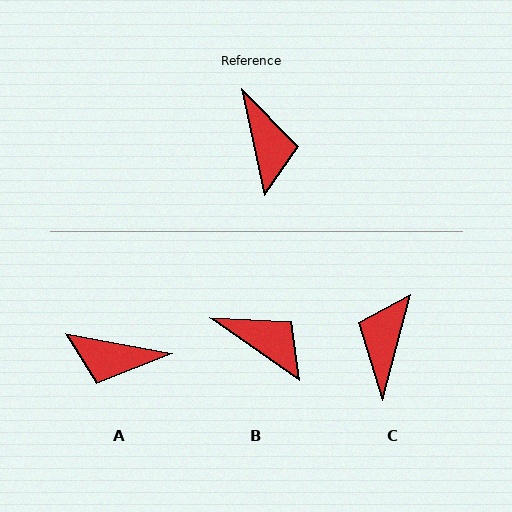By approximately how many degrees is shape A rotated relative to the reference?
Approximately 113 degrees clockwise.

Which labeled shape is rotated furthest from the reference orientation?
C, about 152 degrees away.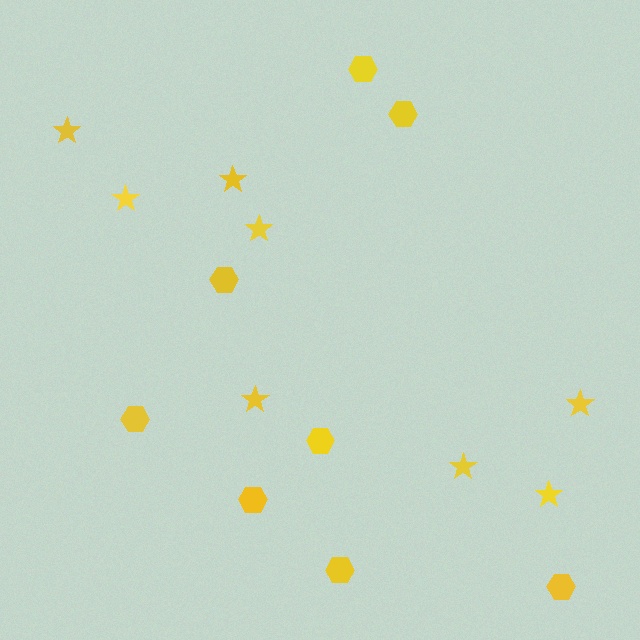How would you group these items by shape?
There are 2 groups: one group of stars (8) and one group of hexagons (8).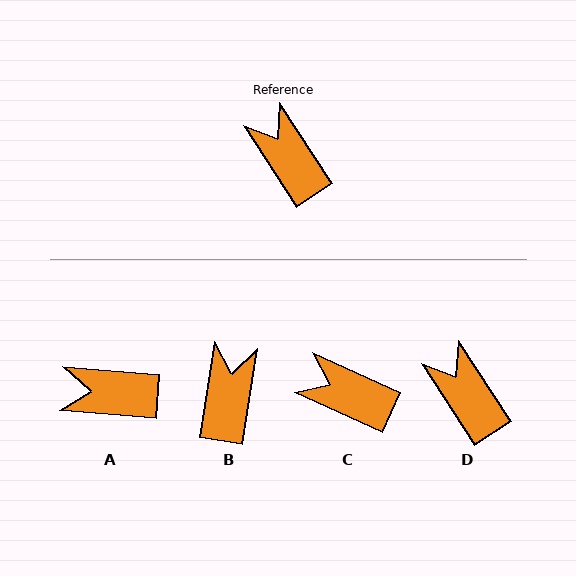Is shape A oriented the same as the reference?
No, it is off by about 52 degrees.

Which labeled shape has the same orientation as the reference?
D.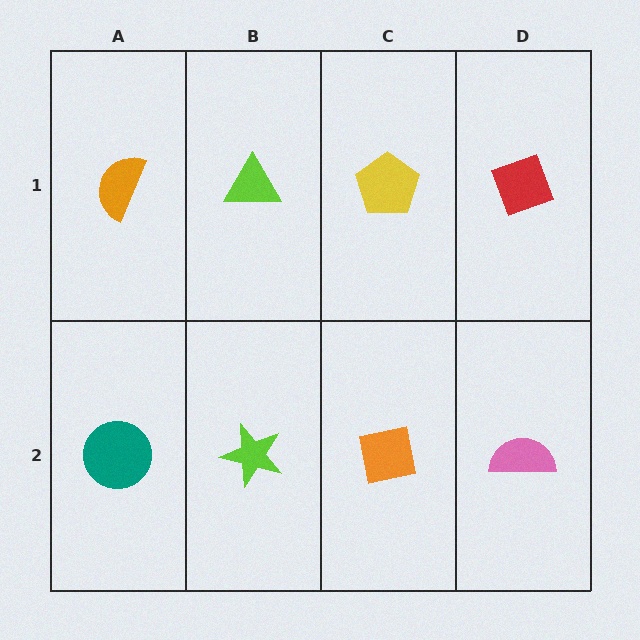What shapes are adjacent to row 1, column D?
A pink semicircle (row 2, column D), a yellow pentagon (row 1, column C).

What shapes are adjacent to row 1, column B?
A lime star (row 2, column B), an orange semicircle (row 1, column A), a yellow pentagon (row 1, column C).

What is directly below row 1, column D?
A pink semicircle.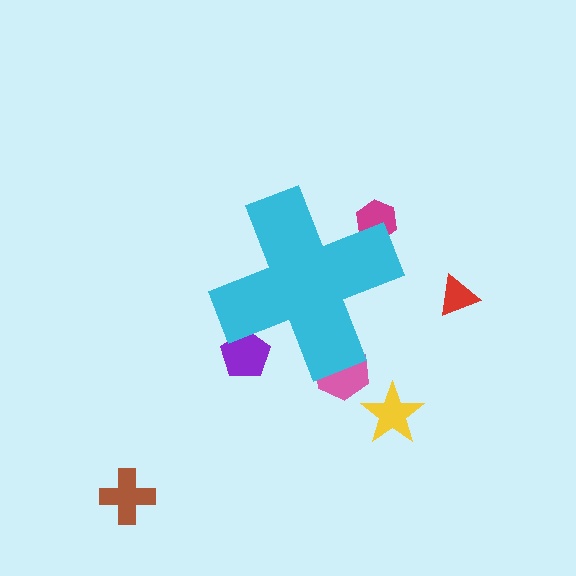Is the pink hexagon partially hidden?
Yes, the pink hexagon is partially hidden behind the cyan cross.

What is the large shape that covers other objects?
A cyan cross.